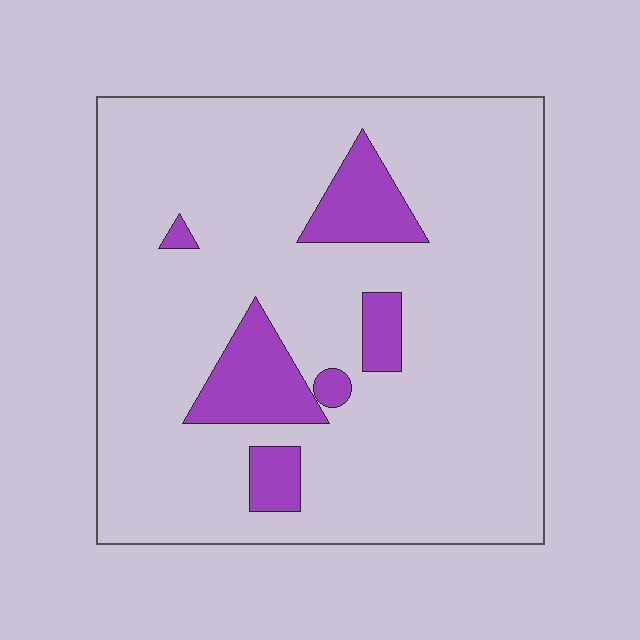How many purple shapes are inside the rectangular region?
6.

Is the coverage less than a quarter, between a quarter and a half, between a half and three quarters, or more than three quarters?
Less than a quarter.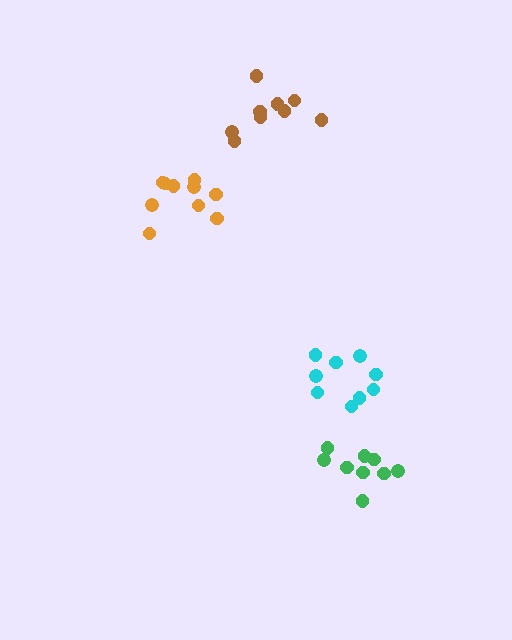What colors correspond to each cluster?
The clusters are colored: cyan, brown, orange, green.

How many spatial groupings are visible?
There are 4 spatial groupings.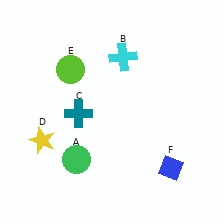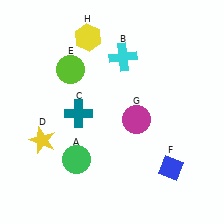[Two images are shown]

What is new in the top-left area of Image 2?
A yellow hexagon (H) was added in the top-left area of Image 2.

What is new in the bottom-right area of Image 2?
A magenta circle (G) was added in the bottom-right area of Image 2.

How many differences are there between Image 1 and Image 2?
There are 2 differences between the two images.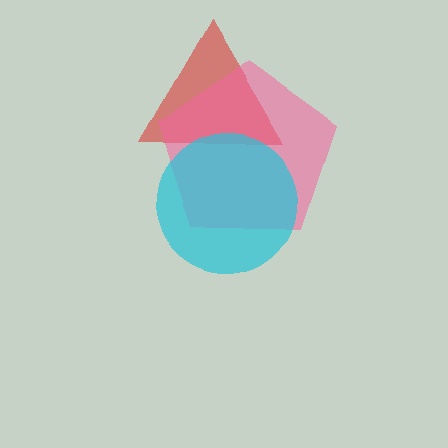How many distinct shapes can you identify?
There are 3 distinct shapes: a red triangle, a pink pentagon, a cyan circle.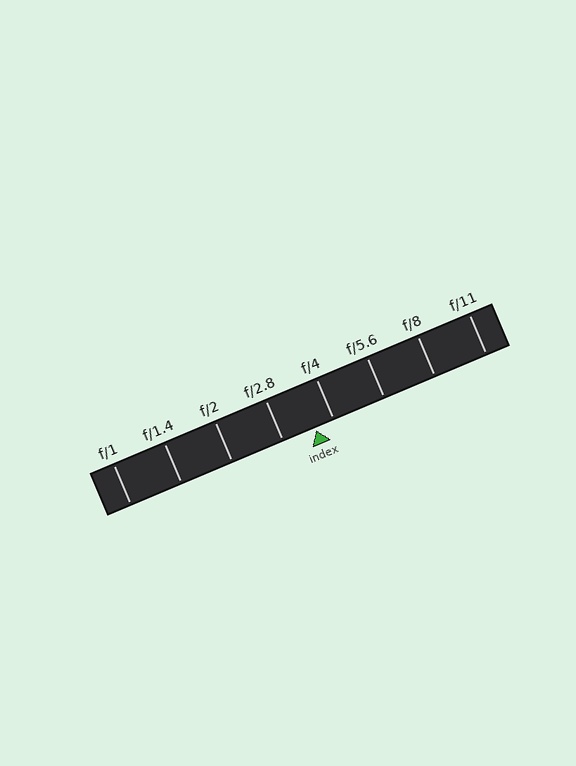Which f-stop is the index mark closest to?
The index mark is closest to f/4.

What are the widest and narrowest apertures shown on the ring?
The widest aperture shown is f/1 and the narrowest is f/11.